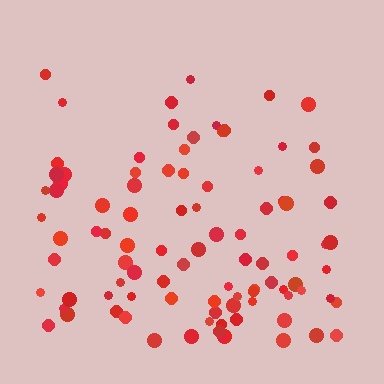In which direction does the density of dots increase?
From top to bottom, with the bottom side densest.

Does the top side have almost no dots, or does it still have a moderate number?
Still a moderate number, just noticeably fewer than the bottom.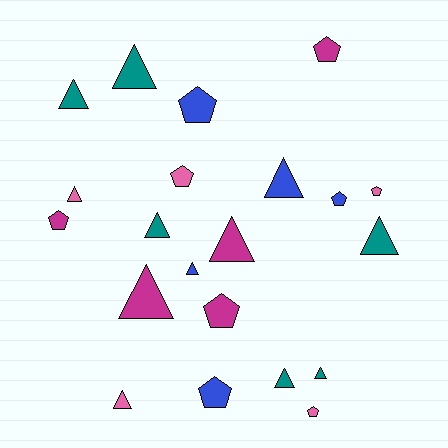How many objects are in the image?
There are 21 objects.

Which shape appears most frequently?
Triangle, with 12 objects.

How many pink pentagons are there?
There are 3 pink pentagons.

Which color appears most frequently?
Teal, with 6 objects.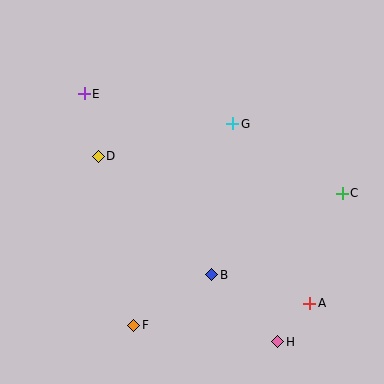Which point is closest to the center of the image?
Point G at (233, 124) is closest to the center.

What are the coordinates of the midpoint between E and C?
The midpoint between E and C is at (213, 143).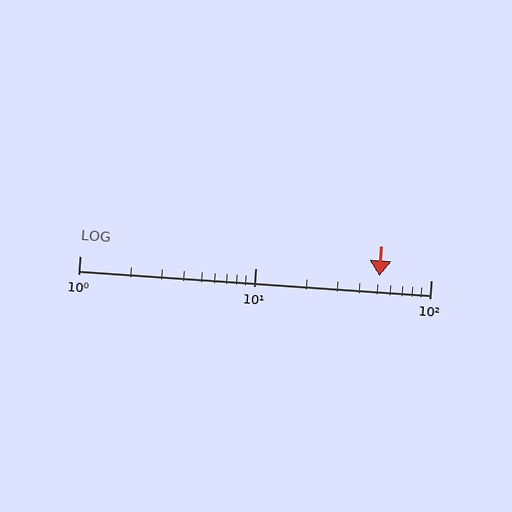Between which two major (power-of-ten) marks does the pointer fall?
The pointer is between 10 and 100.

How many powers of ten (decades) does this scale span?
The scale spans 2 decades, from 1 to 100.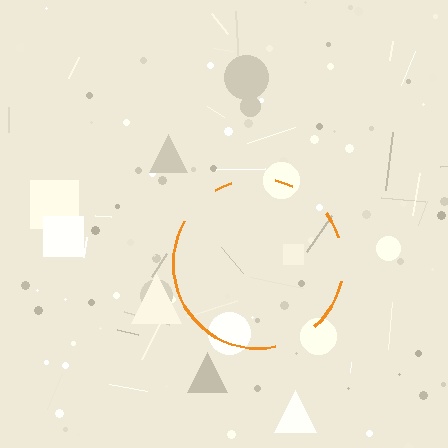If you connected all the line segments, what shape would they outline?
They would outline a circle.